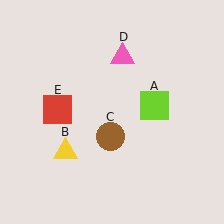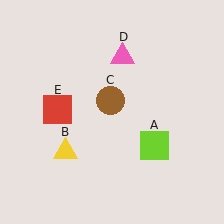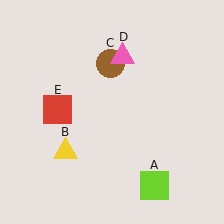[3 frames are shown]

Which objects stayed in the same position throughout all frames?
Yellow triangle (object B) and pink triangle (object D) and red square (object E) remained stationary.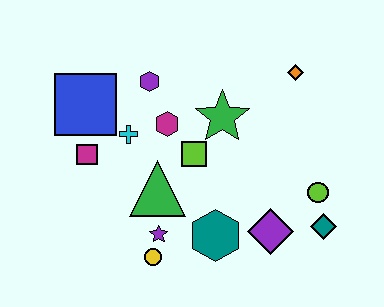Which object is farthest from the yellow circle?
The orange diamond is farthest from the yellow circle.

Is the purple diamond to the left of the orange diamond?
Yes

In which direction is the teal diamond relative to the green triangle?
The teal diamond is to the right of the green triangle.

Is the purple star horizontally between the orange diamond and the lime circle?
No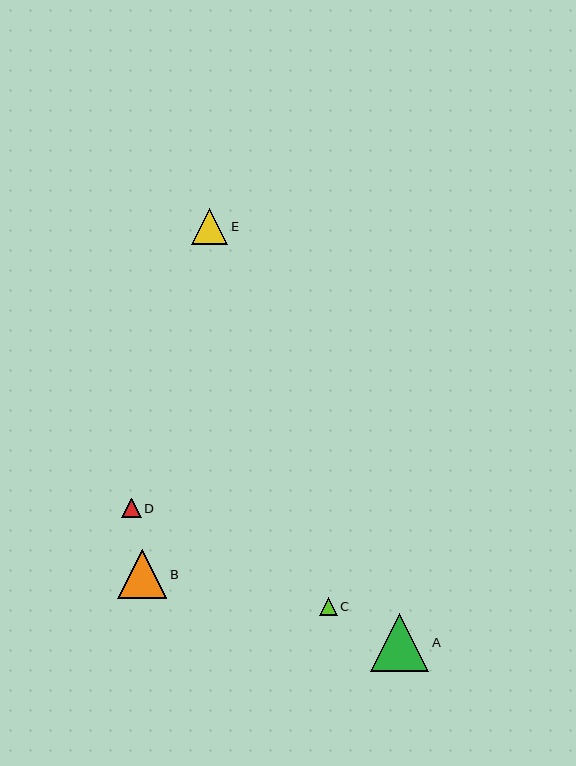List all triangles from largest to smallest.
From largest to smallest: A, B, E, D, C.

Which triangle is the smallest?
Triangle C is the smallest with a size of approximately 18 pixels.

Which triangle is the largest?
Triangle A is the largest with a size of approximately 58 pixels.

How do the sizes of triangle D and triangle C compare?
Triangle D and triangle C are approximately the same size.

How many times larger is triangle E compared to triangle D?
Triangle E is approximately 1.8 times the size of triangle D.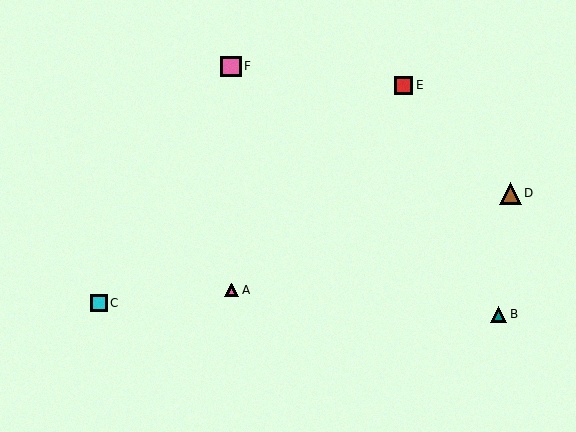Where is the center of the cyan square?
The center of the cyan square is at (99, 303).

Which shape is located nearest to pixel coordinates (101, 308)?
The cyan square (labeled C) at (99, 303) is nearest to that location.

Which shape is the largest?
The brown triangle (labeled D) is the largest.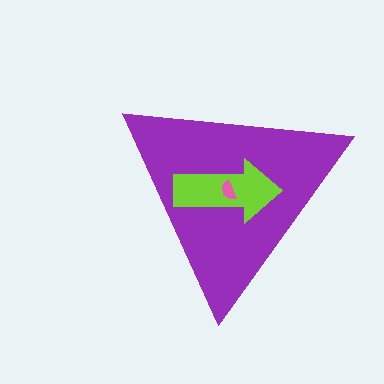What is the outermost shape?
The purple triangle.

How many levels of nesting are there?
3.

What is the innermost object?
The pink semicircle.